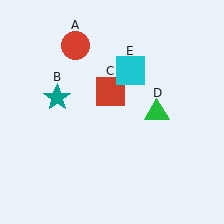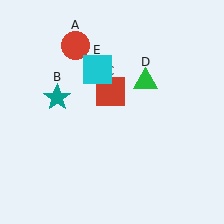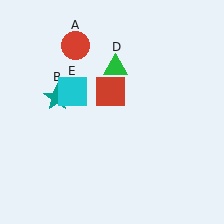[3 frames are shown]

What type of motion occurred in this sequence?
The green triangle (object D), cyan square (object E) rotated counterclockwise around the center of the scene.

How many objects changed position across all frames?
2 objects changed position: green triangle (object D), cyan square (object E).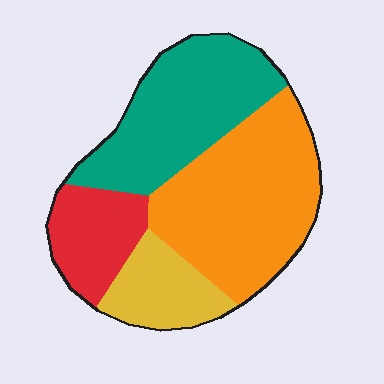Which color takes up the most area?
Orange, at roughly 40%.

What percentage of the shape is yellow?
Yellow takes up less than a sixth of the shape.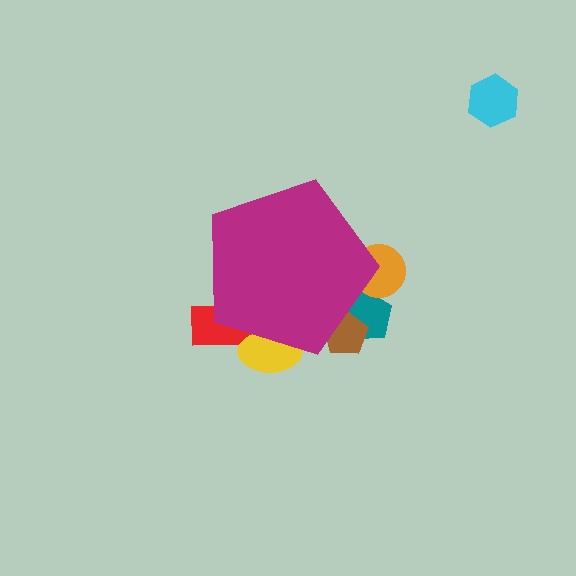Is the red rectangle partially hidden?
Yes, the red rectangle is partially hidden behind the magenta pentagon.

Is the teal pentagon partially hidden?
Yes, the teal pentagon is partially hidden behind the magenta pentagon.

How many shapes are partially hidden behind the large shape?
5 shapes are partially hidden.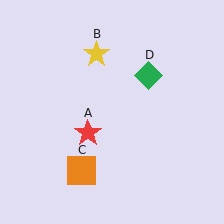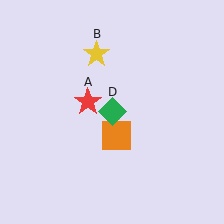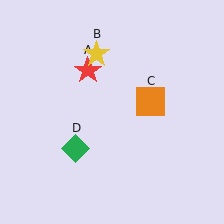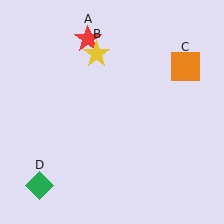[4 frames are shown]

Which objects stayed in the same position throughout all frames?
Yellow star (object B) remained stationary.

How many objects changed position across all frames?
3 objects changed position: red star (object A), orange square (object C), green diamond (object D).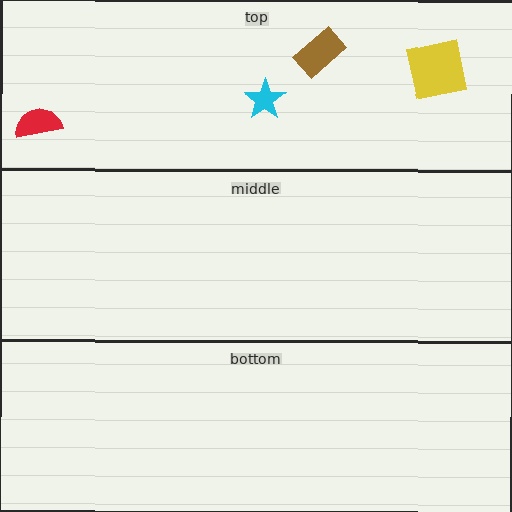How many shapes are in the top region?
4.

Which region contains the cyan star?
The top region.